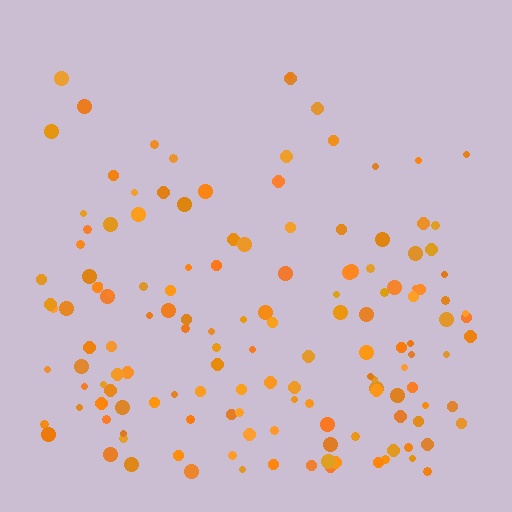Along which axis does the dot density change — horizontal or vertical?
Vertical.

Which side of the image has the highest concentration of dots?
The bottom.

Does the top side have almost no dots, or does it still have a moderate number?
Still a moderate number, just noticeably fewer than the bottom.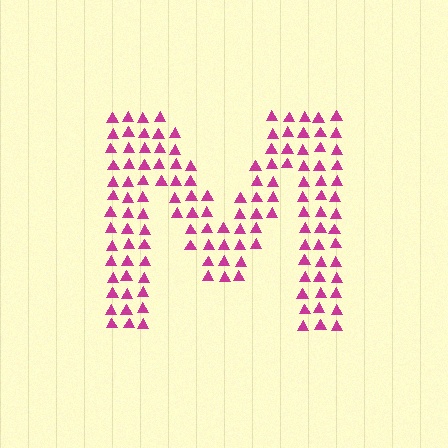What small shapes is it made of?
It is made of small triangles.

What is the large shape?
The large shape is the letter M.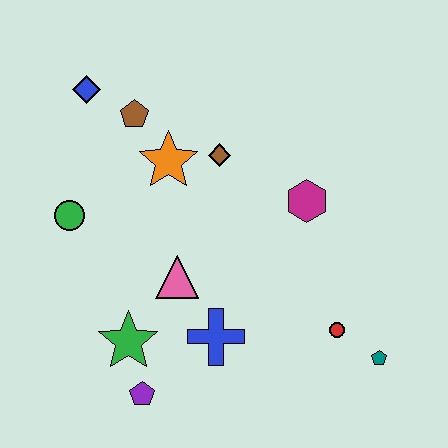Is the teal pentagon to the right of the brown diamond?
Yes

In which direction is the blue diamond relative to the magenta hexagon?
The blue diamond is to the left of the magenta hexagon.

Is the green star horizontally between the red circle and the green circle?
Yes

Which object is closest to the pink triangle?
The blue cross is closest to the pink triangle.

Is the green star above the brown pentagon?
No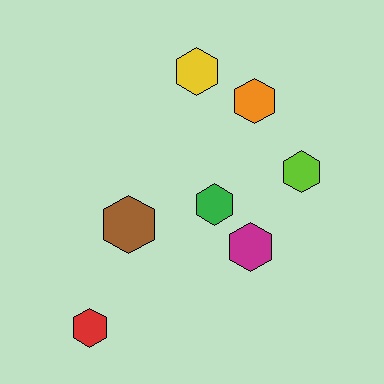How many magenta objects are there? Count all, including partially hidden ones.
There is 1 magenta object.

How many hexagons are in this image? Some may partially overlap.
There are 7 hexagons.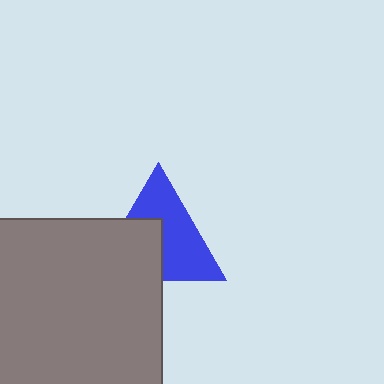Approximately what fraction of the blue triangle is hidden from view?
Roughly 43% of the blue triangle is hidden behind the gray square.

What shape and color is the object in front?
The object in front is a gray square.